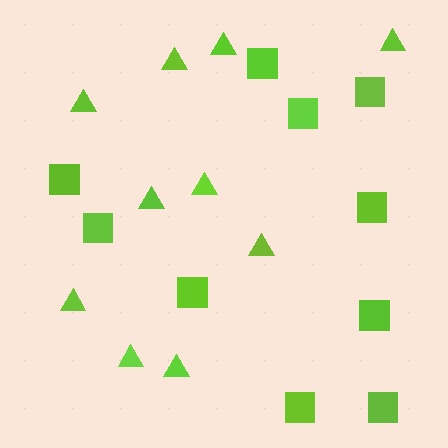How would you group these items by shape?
There are 2 groups: one group of squares (10) and one group of triangles (10).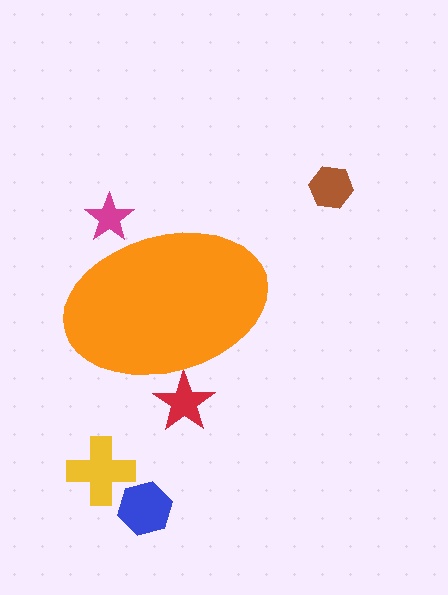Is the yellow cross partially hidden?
No, the yellow cross is fully visible.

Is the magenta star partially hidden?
Yes, the magenta star is partially hidden behind the orange ellipse.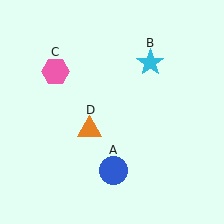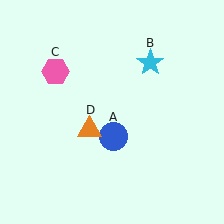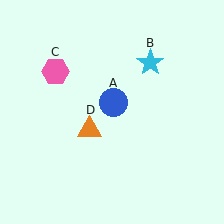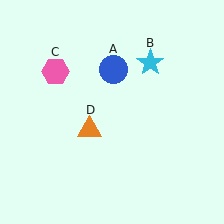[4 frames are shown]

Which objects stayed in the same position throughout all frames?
Cyan star (object B) and pink hexagon (object C) and orange triangle (object D) remained stationary.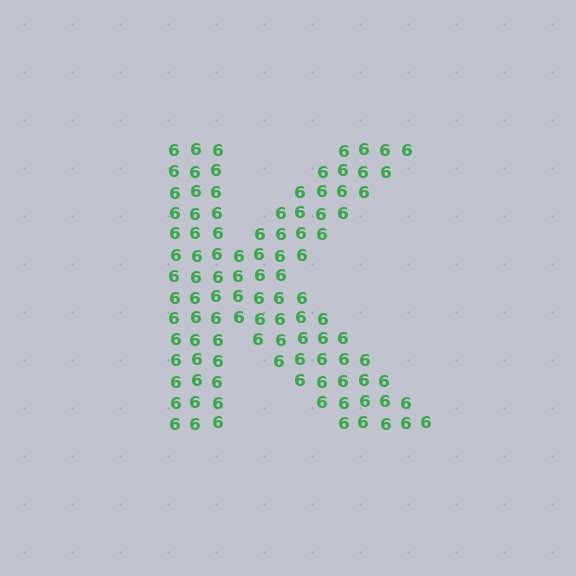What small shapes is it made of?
It is made of small digit 6's.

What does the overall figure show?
The overall figure shows the letter K.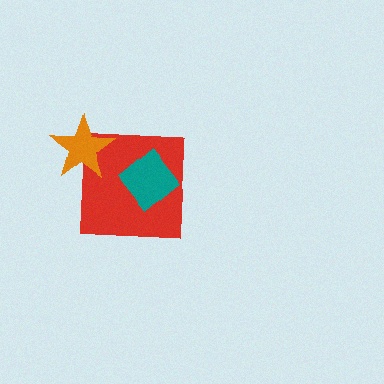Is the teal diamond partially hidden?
No, no other shape covers it.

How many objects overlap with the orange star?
1 object overlaps with the orange star.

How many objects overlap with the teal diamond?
1 object overlaps with the teal diamond.